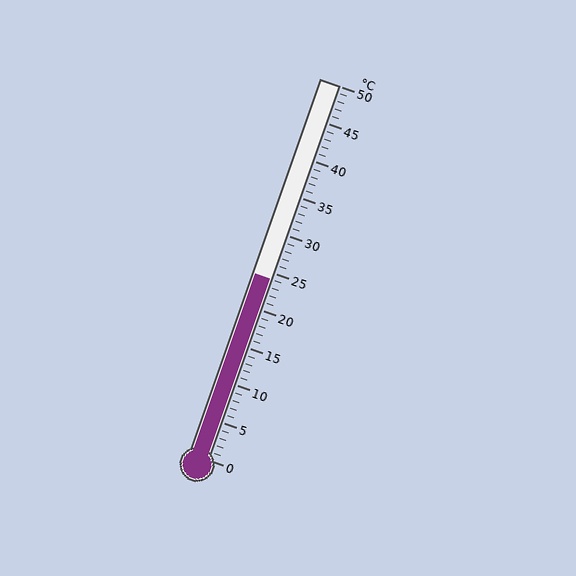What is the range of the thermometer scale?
The thermometer scale ranges from 0°C to 50°C.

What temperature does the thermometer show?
The thermometer shows approximately 24°C.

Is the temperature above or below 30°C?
The temperature is below 30°C.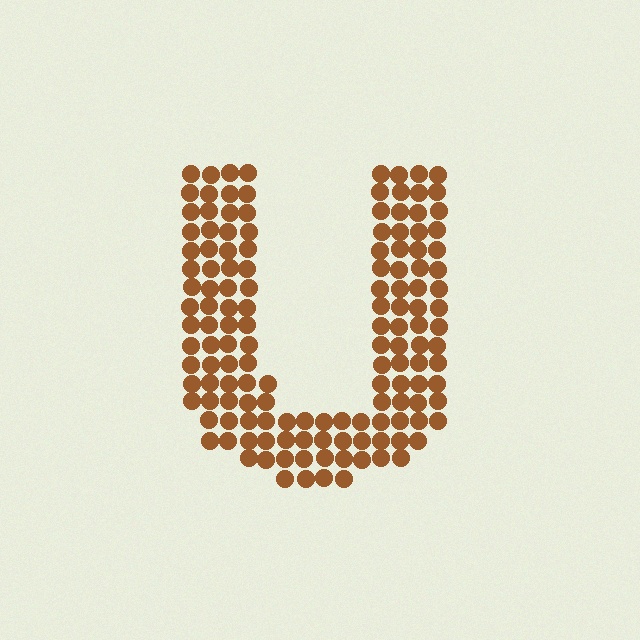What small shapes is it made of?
It is made of small circles.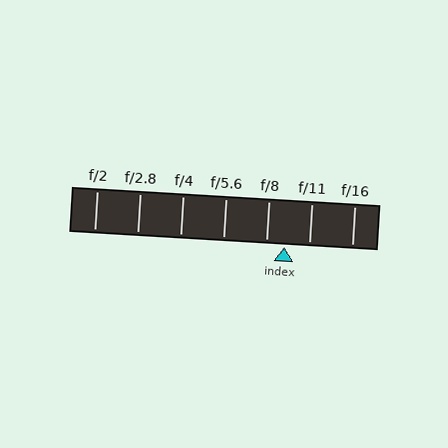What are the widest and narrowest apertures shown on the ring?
The widest aperture shown is f/2 and the narrowest is f/16.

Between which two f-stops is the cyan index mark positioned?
The index mark is between f/8 and f/11.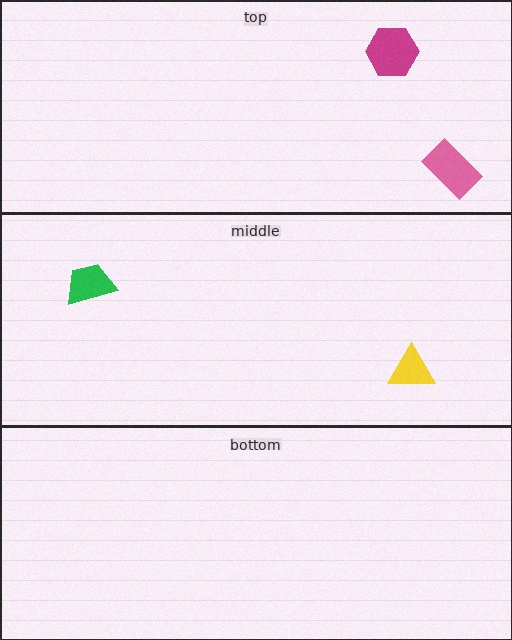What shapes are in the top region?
The magenta hexagon, the pink rectangle.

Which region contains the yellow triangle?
The middle region.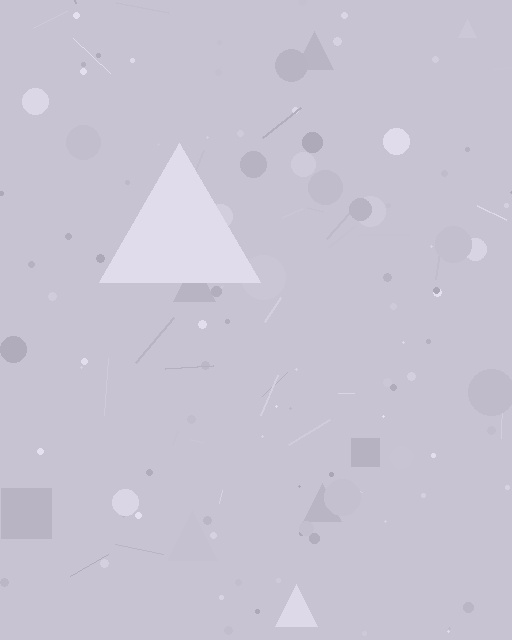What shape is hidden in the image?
A triangle is hidden in the image.